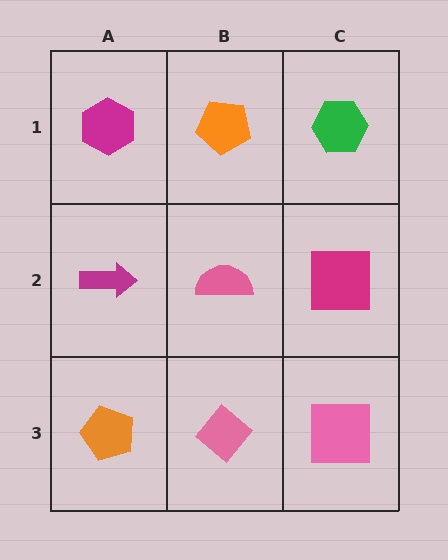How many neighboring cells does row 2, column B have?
4.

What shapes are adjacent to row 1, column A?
A magenta arrow (row 2, column A), an orange pentagon (row 1, column B).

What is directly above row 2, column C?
A green hexagon.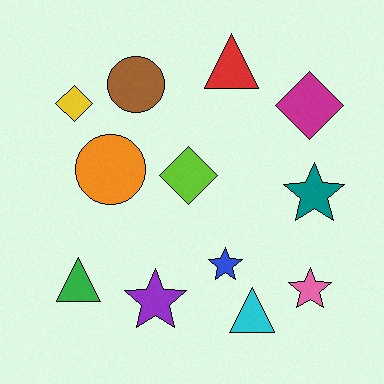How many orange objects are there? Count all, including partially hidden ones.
There is 1 orange object.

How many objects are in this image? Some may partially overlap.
There are 12 objects.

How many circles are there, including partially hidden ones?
There are 2 circles.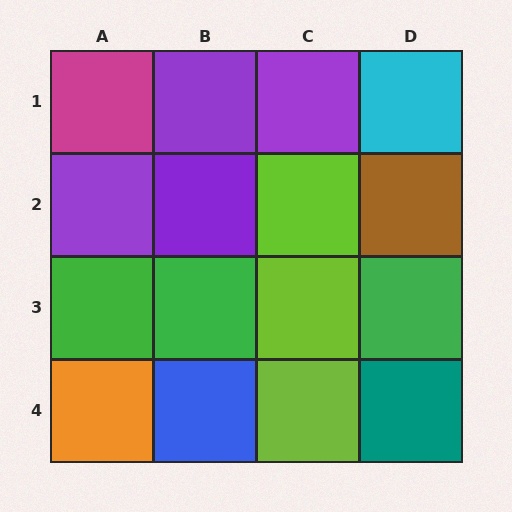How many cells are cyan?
1 cell is cyan.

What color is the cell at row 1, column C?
Purple.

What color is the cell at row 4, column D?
Teal.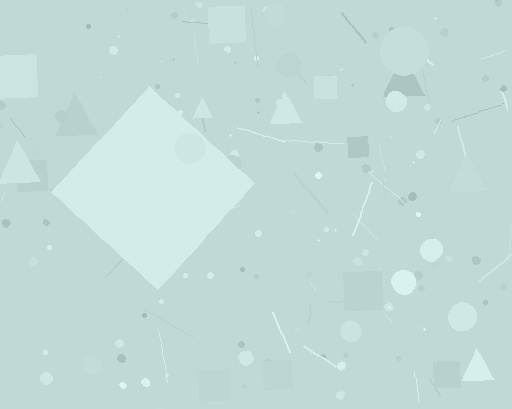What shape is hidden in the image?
A diamond is hidden in the image.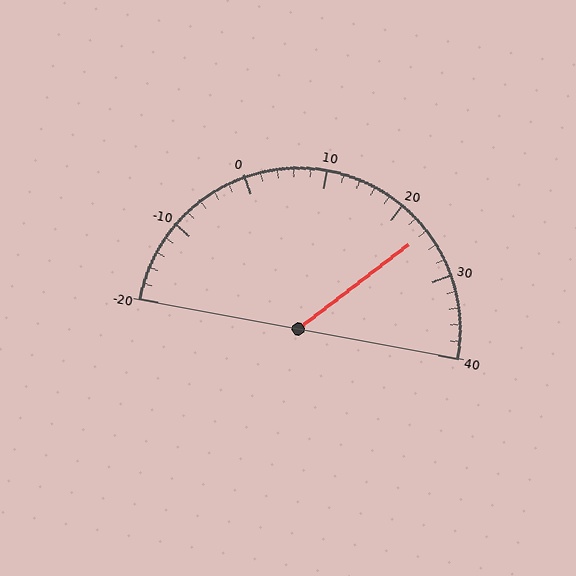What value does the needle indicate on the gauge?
The needle indicates approximately 24.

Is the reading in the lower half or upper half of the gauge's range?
The reading is in the upper half of the range (-20 to 40).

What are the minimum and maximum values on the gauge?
The gauge ranges from -20 to 40.